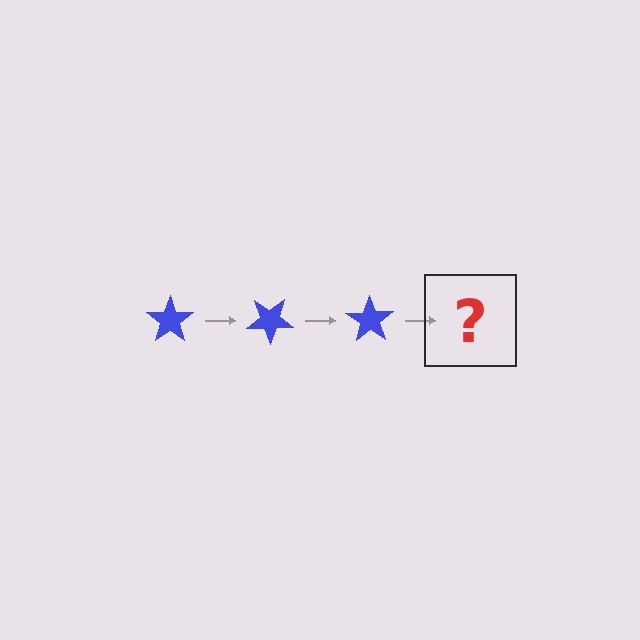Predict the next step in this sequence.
The next step is a blue star rotated 105 degrees.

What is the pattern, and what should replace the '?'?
The pattern is that the star rotates 35 degrees each step. The '?' should be a blue star rotated 105 degrees.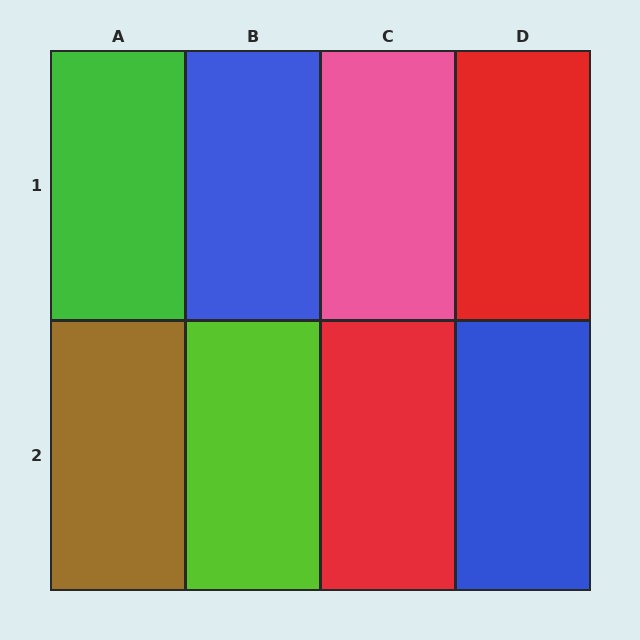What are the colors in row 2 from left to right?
Brown, lime, red, blue.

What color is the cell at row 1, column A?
Green.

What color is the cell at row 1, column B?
Blue.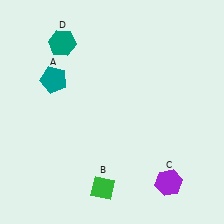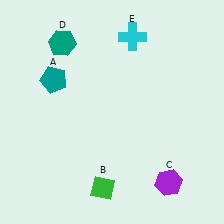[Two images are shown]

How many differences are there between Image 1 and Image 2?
There is 1 difference between the two images.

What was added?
A cyan cross (E) was added in Image 2.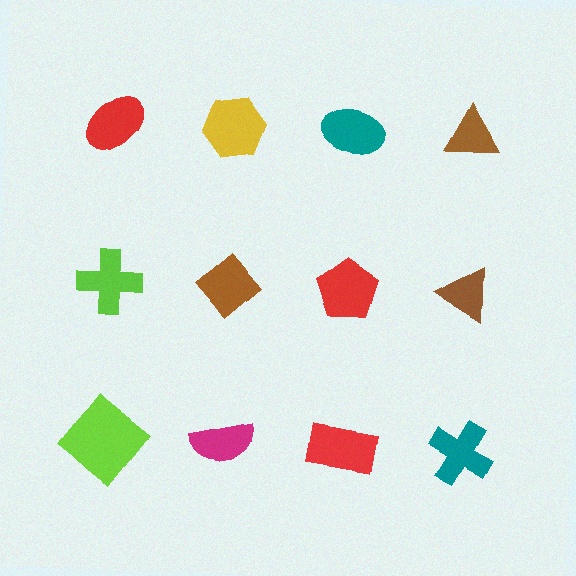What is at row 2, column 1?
A lime cross.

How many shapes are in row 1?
4 shapes.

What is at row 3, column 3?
A red rectangle.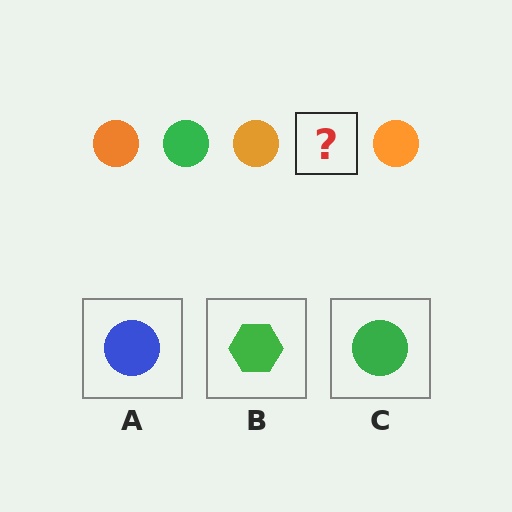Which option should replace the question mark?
Option C.